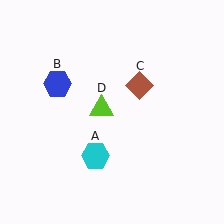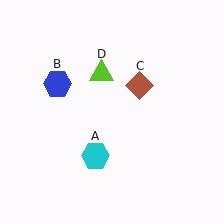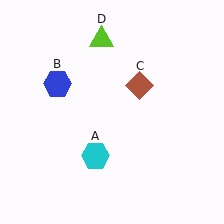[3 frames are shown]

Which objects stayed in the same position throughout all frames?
Cyan hexagon (object A) and blue hexagon (object B) and brown diamond (object C) remained stationary.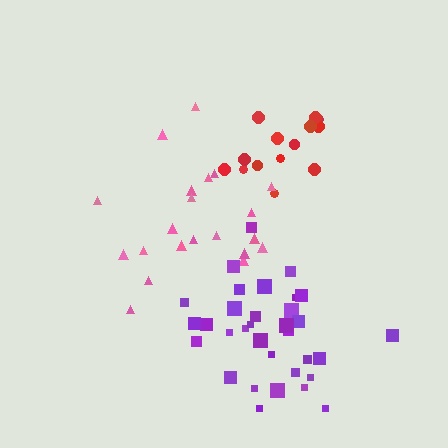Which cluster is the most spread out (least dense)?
Pink.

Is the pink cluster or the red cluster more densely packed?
Red.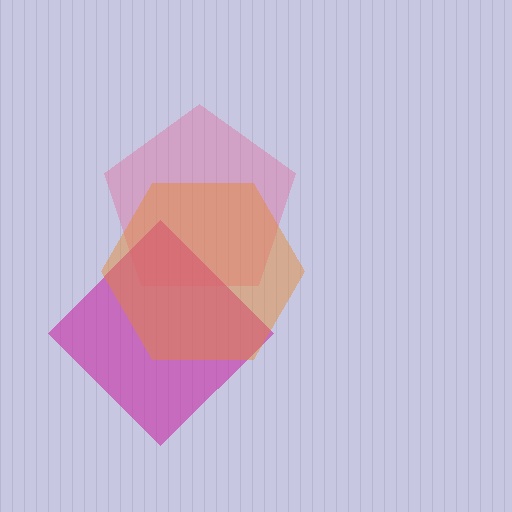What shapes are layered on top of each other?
The layered shapes are: a pink pentagon, a magenta diamond, an orange hexagon.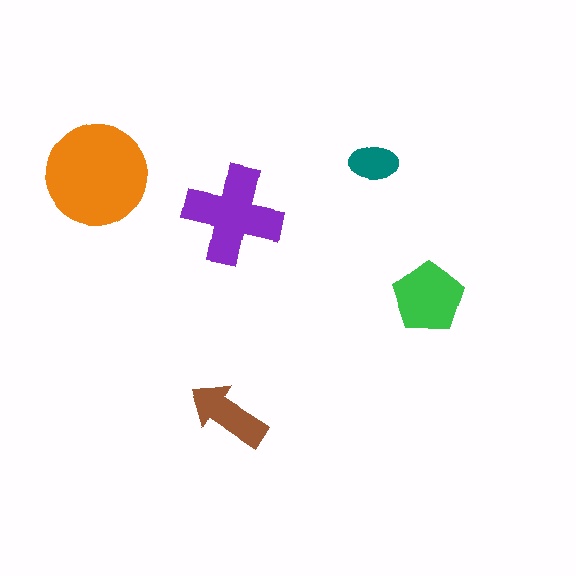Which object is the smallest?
The teal ellipse.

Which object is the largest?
The orange circle.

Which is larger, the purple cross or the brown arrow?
The purple cross.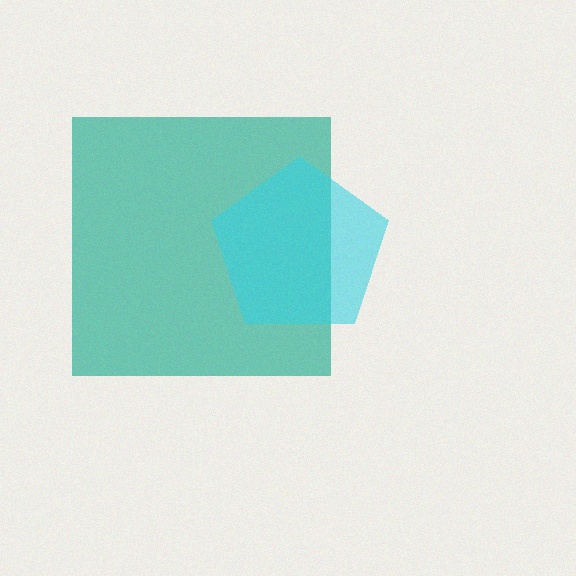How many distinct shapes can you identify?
There are 2 distinct shapes: a teal square, a cyan pentagon.